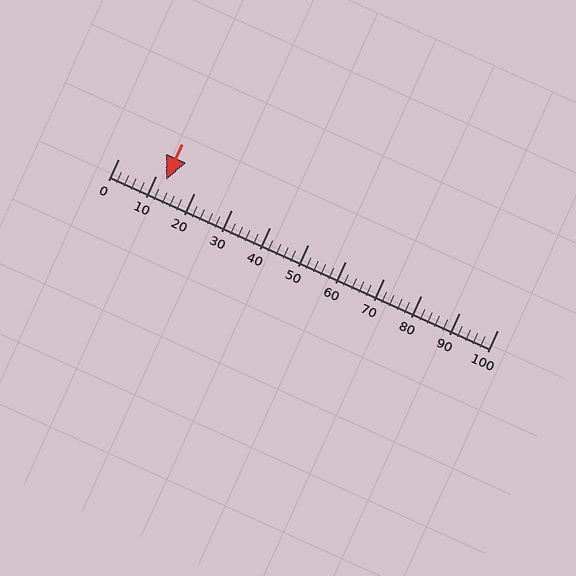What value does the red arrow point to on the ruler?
The red arrow points to approximately 13.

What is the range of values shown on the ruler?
The ruler shows values from 0 to 100.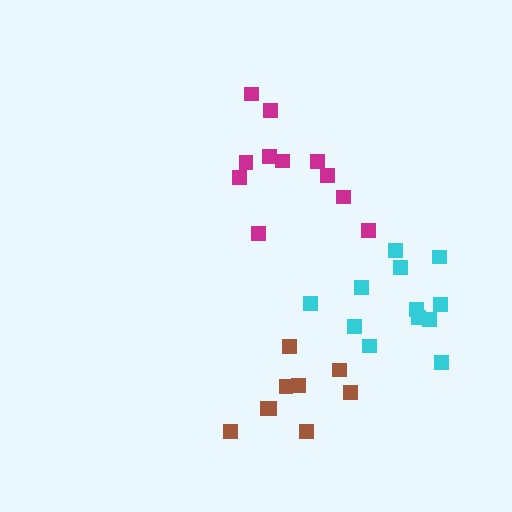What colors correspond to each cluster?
The clusters are colored: magenta, cyan, brown.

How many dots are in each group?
Group 1: 11 dots, Group 2: 12 dots, Group 3: 9 dots (32 total).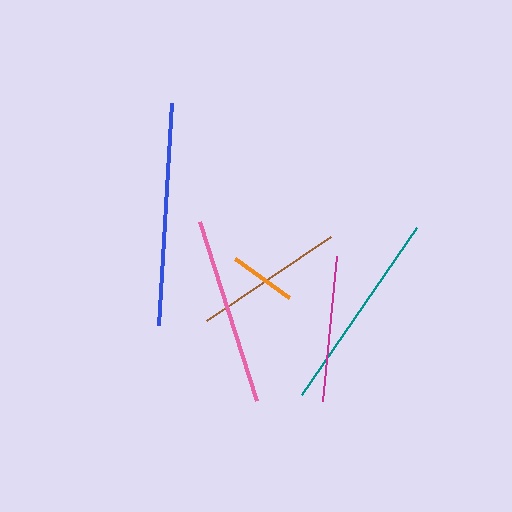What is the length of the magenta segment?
The magenta segment is approximately 145 pixels long.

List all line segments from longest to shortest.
From longest to shortest: blue, teal, pink, brown, magenta, orange.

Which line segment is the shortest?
The orange line is the shortest at approximately 66 pixels.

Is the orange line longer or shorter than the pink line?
The pink line is longer than the orange line.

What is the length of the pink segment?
The pink segment is approximately 188 pixels long.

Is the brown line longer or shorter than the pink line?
The pink line is longer than the brown line.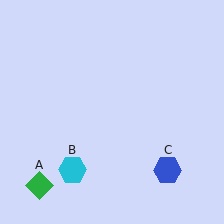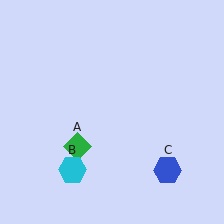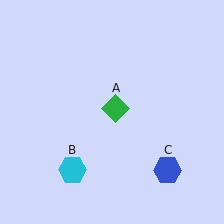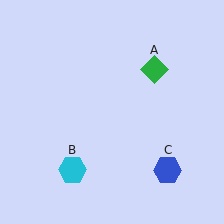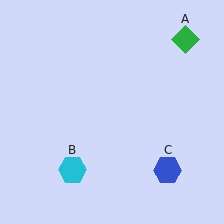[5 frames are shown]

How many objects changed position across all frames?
1 object changed position: green diamond (object A).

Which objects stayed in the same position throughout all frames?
Cyan hexagon (object B) and blue hexagon (object C) remained stationary.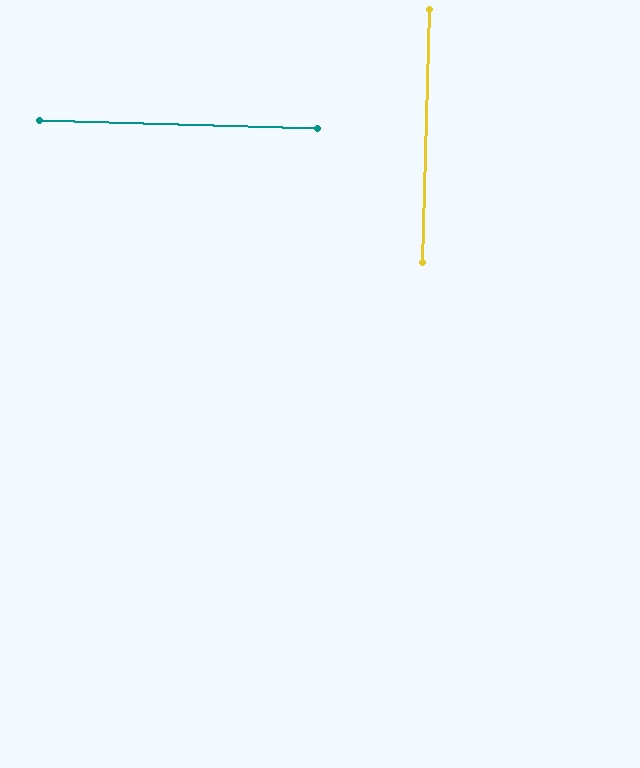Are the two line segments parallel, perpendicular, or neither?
Perpendicular — they meet at approximately 90°.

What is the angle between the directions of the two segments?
Approximately 90 degrees.